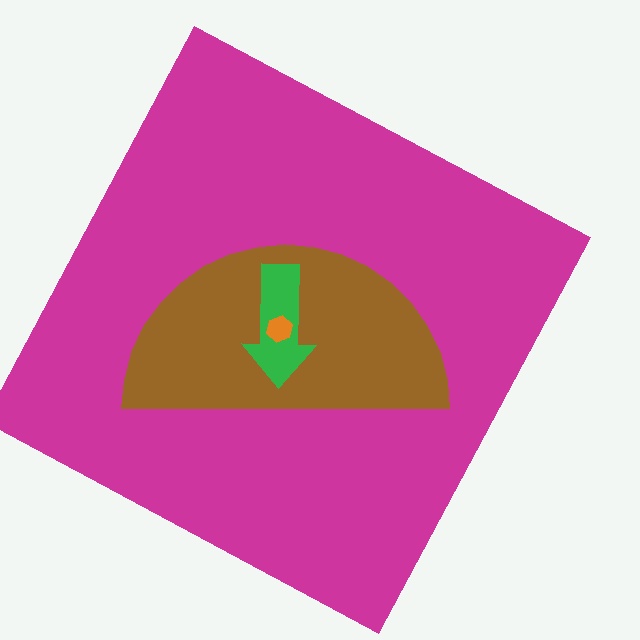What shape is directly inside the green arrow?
The orange hexagon.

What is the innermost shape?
The orange hexagon.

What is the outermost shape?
The magenta square.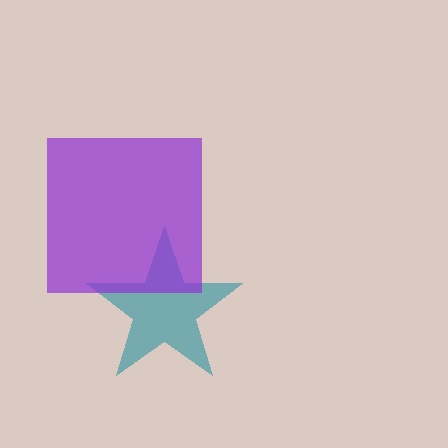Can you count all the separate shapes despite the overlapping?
Yes, there are 2 separate shapes.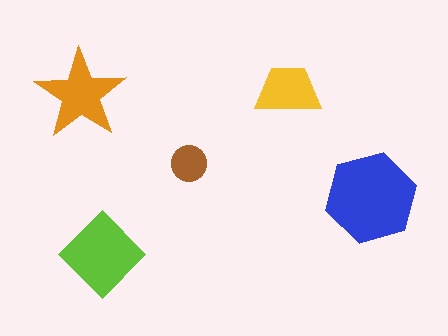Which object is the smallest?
The brown circle.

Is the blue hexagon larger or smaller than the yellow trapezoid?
Larger.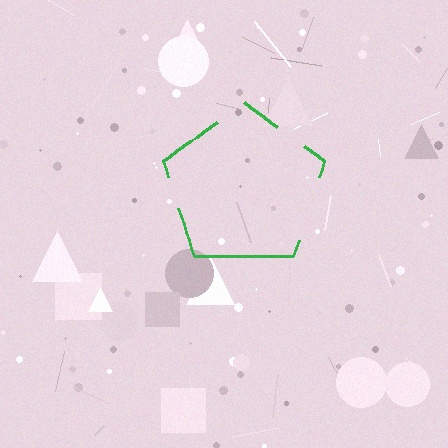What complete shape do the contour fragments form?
The contour fragments form a pentagon.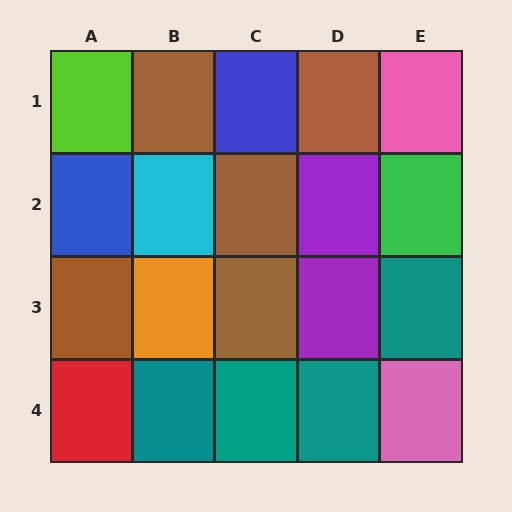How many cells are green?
1 cell is green.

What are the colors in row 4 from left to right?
Red, teal, teal, teal, pink.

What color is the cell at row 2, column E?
Green.